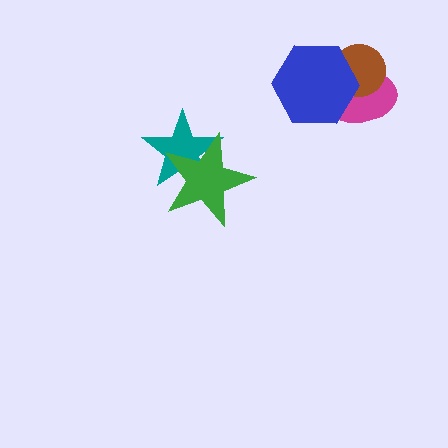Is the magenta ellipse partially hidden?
Yes, it is partially covered by another shape.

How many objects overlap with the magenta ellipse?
2 objects overlap with the magenta ellipse.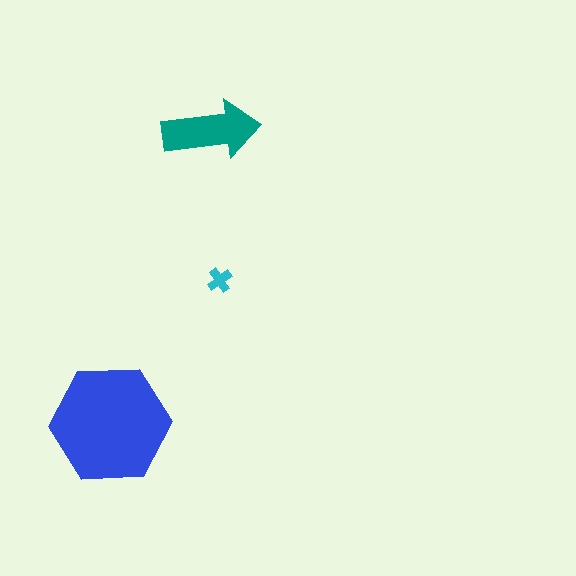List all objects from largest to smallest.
The blue hexagon, the teal arrow, the cyan cross.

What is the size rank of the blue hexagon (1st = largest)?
1st.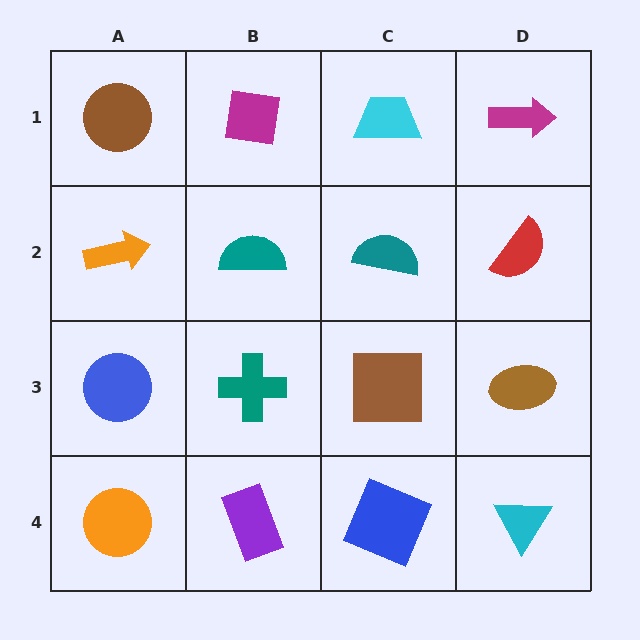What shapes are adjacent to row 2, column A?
A brown circle (row 1, column A), a blue circle (row 3, column A), a teal semicircle (row 2, column B).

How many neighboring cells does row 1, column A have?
2.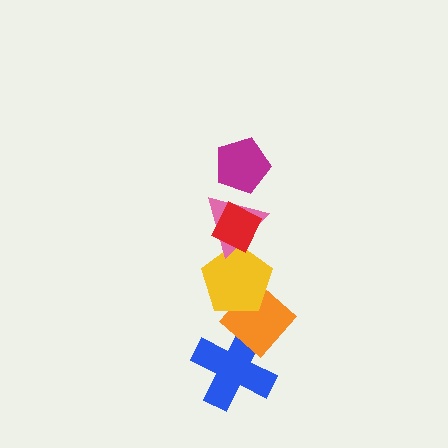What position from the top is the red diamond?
The red diamond is 2nd from the top.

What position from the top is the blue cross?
The blue cross is 6th from the top.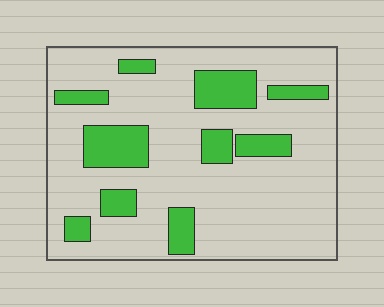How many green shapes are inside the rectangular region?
10.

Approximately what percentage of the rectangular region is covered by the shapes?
Approximately 20%.